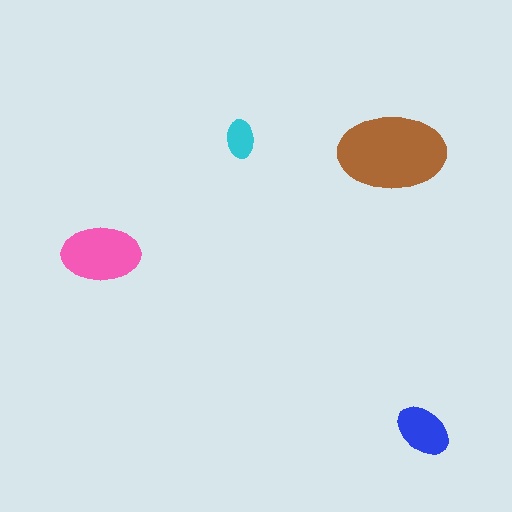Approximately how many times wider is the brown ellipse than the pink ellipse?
About 1.5 times wider.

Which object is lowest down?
The blue ellipse is bottommost.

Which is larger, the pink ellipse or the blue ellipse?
The pink one.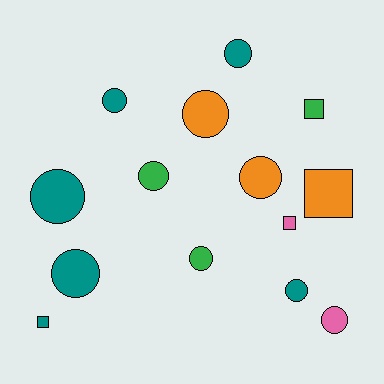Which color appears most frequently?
Teal, with 6 objects.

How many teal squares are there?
There is 1 teal square.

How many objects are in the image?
There are 14 objects.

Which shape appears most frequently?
Circle, with 10 objects.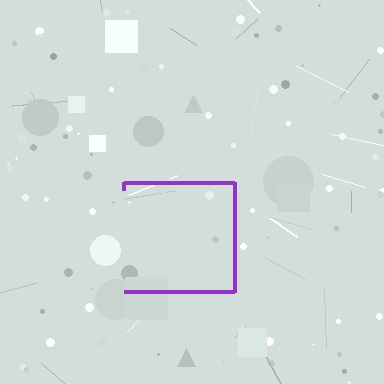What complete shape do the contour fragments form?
The contour fragments form a square.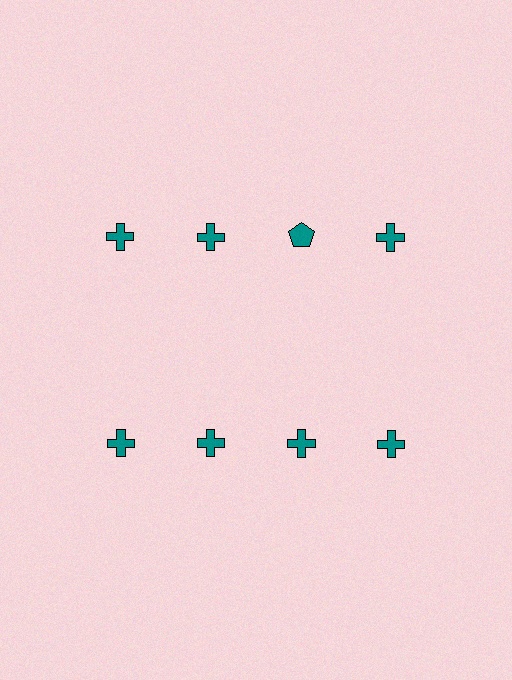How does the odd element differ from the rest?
It has a different shape: pentagon instead of cross.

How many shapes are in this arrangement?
There are 8 shapes arranged in a grid pattern.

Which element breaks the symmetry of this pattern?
The teal pentagon in the top row, center column breaks the symmetry. All other shapes are teal crosses.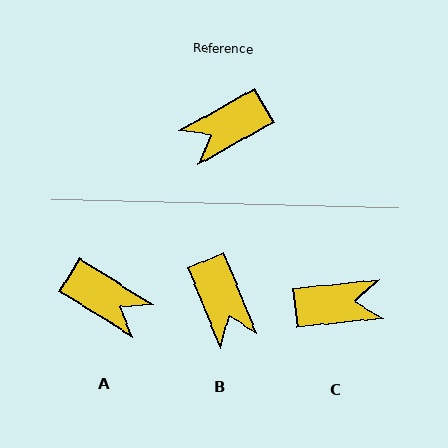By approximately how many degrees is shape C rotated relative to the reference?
Approximately 157 degrees counter-clockwise.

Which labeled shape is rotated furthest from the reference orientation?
C, about 157 degrees away.